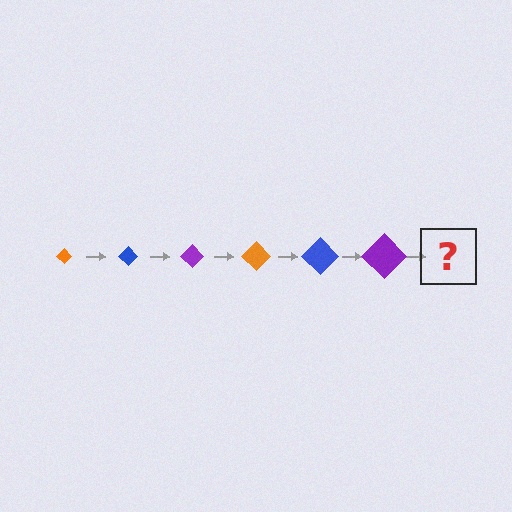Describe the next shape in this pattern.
It should be an orange diamond, larger than the previous one.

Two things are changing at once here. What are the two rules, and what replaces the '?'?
The two rules are that the diamond grows larger each step and the color cycles through orange, blue, and purple. The '?' should be an orange diamond, larger than the previous one.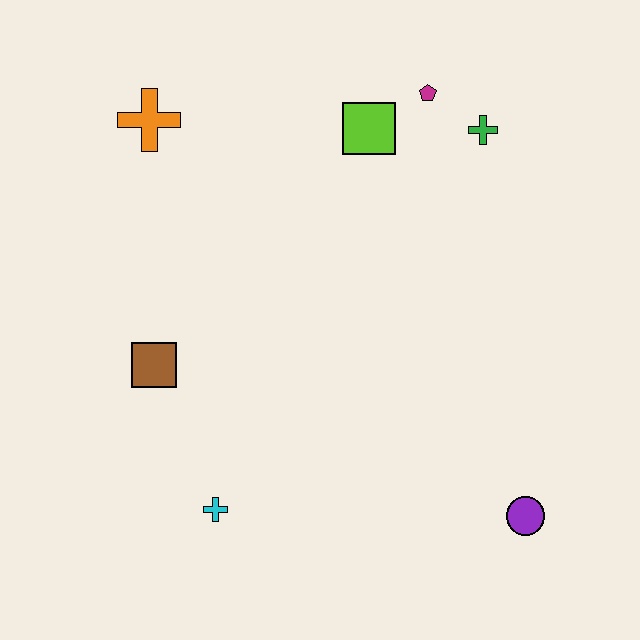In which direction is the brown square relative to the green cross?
The brown square is to the left of the green cross.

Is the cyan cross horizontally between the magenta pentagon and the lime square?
No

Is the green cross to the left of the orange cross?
No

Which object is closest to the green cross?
The magenta pentagon is closest to the green cross.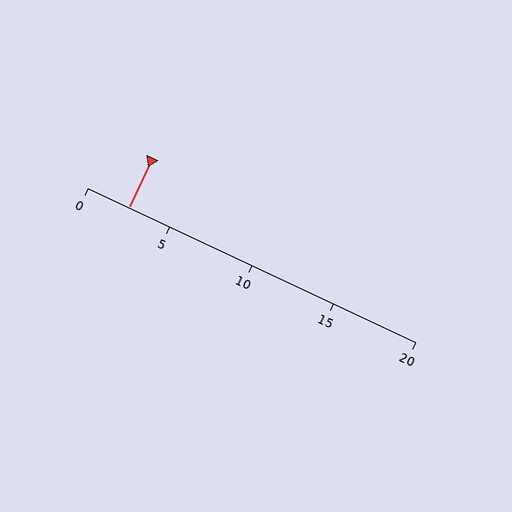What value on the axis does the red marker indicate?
The marker indicates approximately 2.5.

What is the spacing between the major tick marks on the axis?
The major ticks are spaced 5 apart.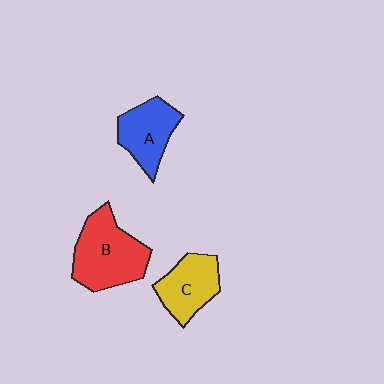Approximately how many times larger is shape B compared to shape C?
Approximately 1.4 times.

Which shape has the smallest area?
Shape C (yellow).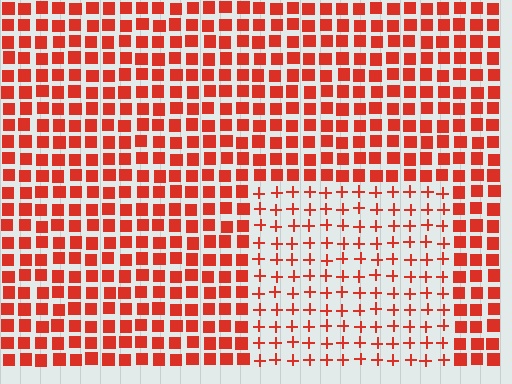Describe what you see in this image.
The image is filled with small red elements arranged in a uniform grid. A rectangle-shaped region contains plus signs, while the surrounding area contains squares. The boundary is defined purely by the change in element shape.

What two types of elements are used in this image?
The image uses plus signs inside the rectangle region and squares outside it.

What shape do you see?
I see a rectangle.